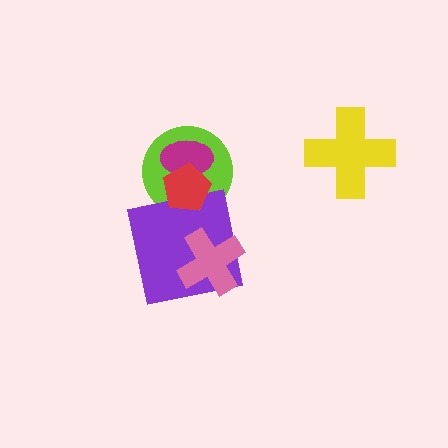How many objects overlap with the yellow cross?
0 objects overlap with the yellow cross.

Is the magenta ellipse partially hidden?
Yes, it is partially covered by another shape.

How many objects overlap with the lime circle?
3 objects overlap with the lime circle.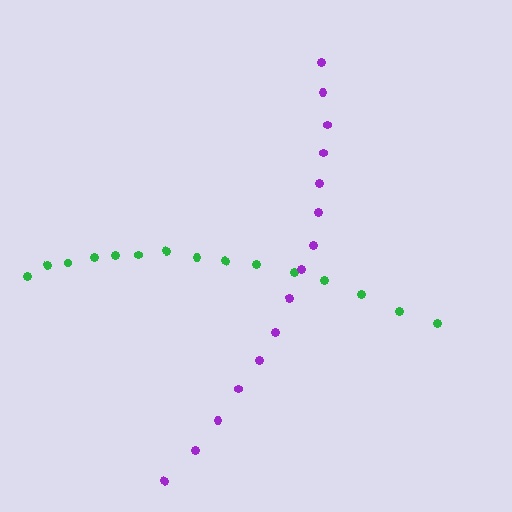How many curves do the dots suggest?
There are 2 distinct paths.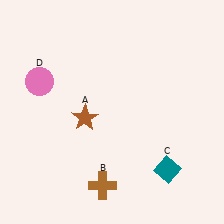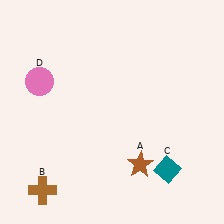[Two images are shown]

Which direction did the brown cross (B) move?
The brown cross (B) moved left.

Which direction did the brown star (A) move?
The brown star (A) moved right.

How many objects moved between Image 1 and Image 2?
2 objects moved between the two images.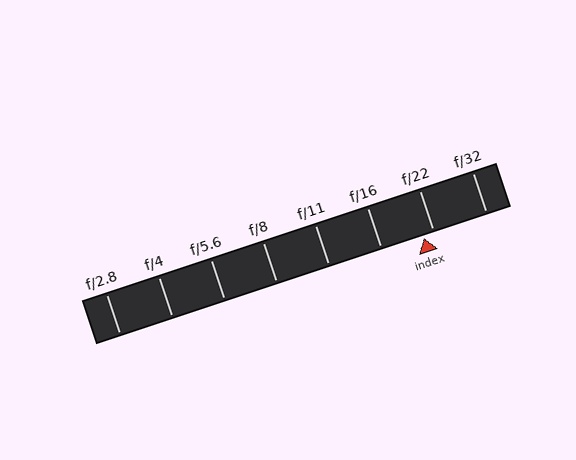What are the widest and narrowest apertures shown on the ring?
The widest aperture shown is f/2.8 and the narrowest is f/32.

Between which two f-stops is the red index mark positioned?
The index mark is between f/16 and f/22.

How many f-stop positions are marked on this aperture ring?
There are 8 f-stop positions marked.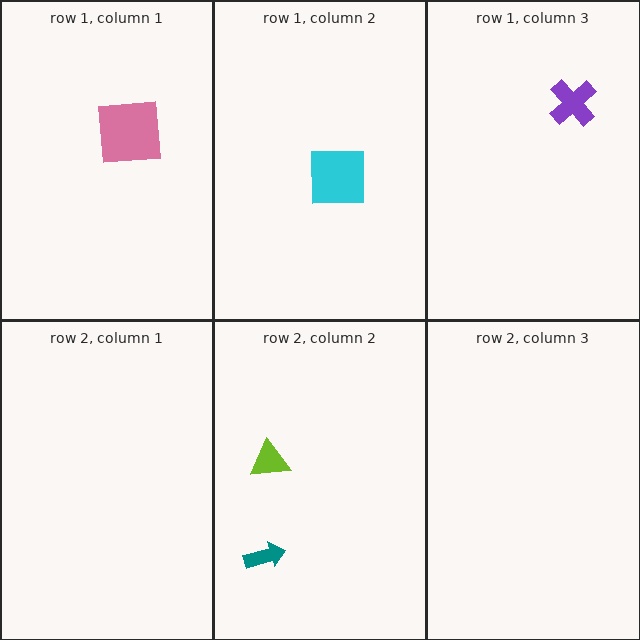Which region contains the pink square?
The row 1, column 1 region.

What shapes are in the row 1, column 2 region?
The cyan square.